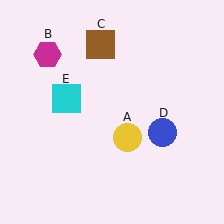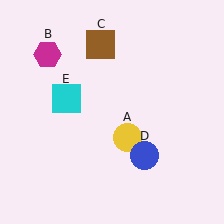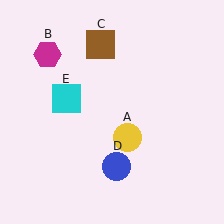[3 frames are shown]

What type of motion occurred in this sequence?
The blue circle (object D) rotated clockwise around the center of the scene.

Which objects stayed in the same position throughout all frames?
Yellow circle (object A) and magenta hexagon (object B) and brown square (object C) and cyan square (object E) remained stationary.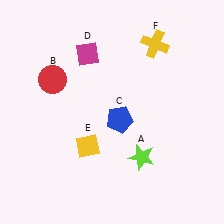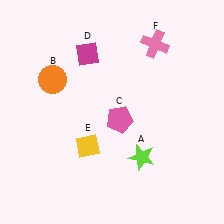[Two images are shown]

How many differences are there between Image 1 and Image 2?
There are 3 differences between the two images.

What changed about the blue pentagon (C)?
In Image 1, C is blue. In Image 2, it changed to pink.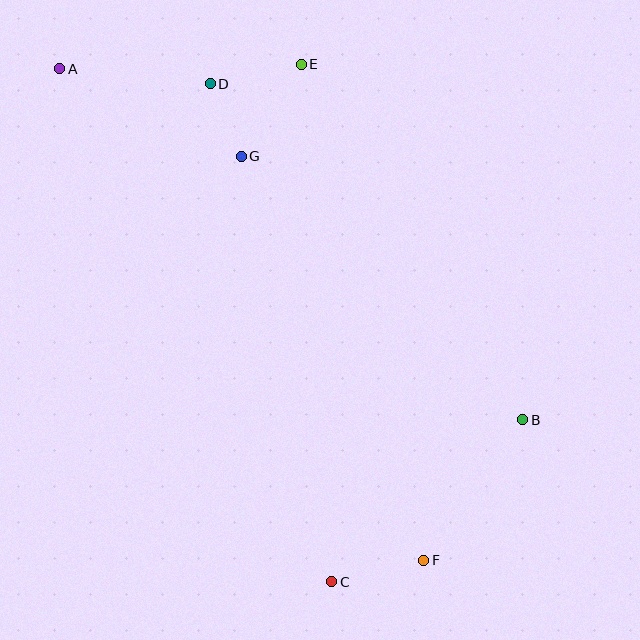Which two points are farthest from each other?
Points A and F are farthest from each other.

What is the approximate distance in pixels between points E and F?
The distance between E and F is approximately 511 pixels.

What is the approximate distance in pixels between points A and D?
The distance between A and D is approximately 152 pixels.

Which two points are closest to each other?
Points D and G are closest to each other.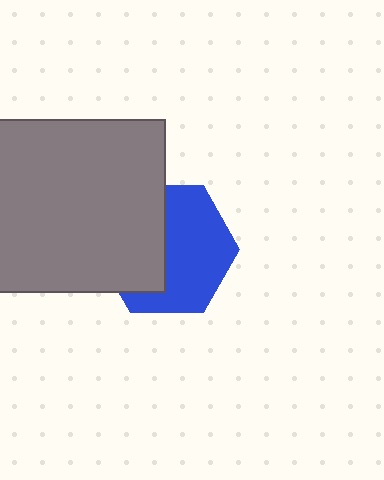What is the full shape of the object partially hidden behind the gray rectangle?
The partially hidden object is a blue hexagon.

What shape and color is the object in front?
The object in front is a gray rectangle.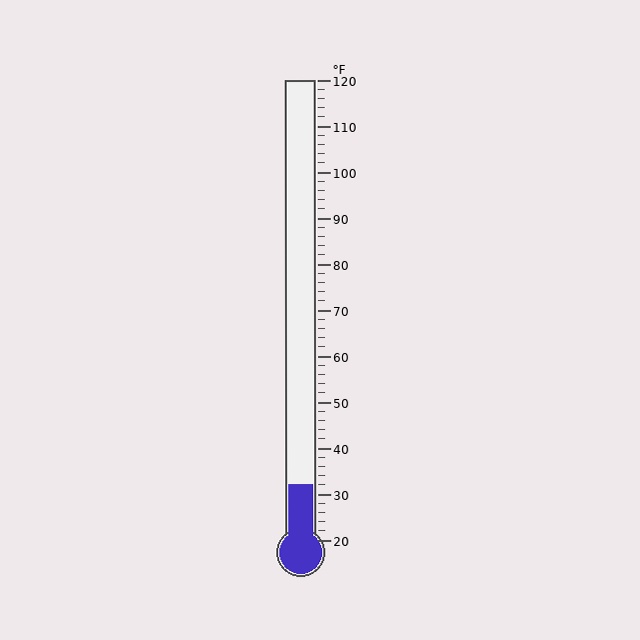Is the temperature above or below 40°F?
The temperature is below 40°F.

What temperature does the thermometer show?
The thermometer shows approximately 32°F.